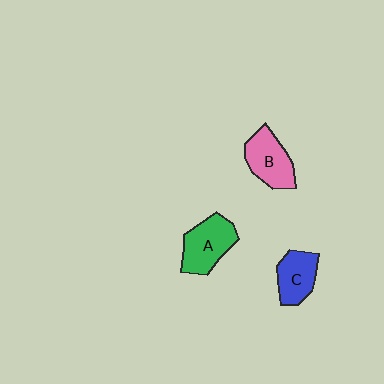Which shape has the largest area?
Shape A (green).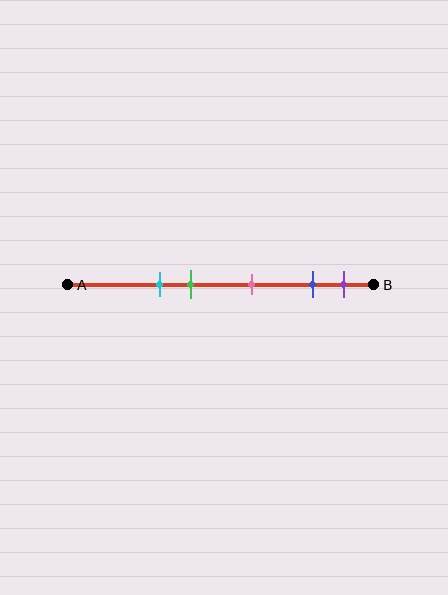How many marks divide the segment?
There are 5 marks dividing the segment.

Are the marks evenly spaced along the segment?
No, the marks are not evenly spaced.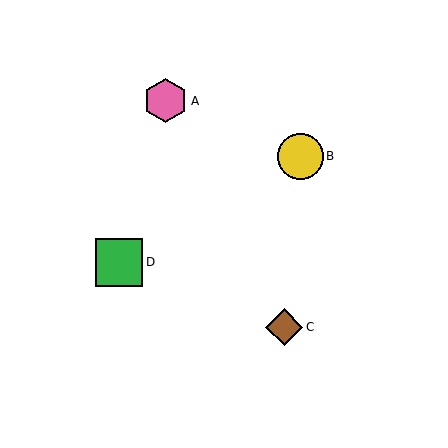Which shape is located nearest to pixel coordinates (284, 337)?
The brown diamond (labeled C) at (284, 327) is nearest to that location.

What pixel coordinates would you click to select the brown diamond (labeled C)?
Click at (284, 327) to select the brown diamond C.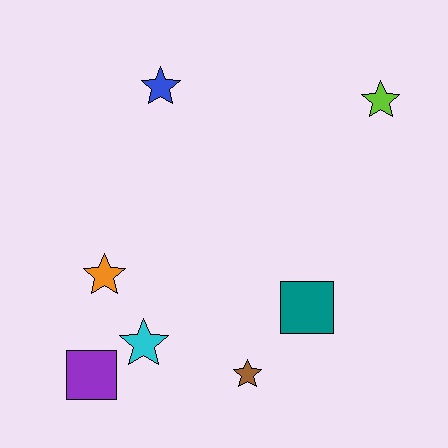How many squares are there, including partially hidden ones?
There are 2 squares.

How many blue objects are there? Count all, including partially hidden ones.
There is 1 blue object.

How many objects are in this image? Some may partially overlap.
There are 7 objects.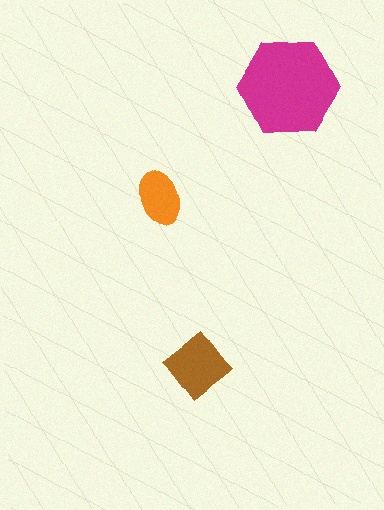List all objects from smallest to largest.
The orange ellipse, the brown diamond, the magenta hexagon.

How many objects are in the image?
There are 3 objects in the image.